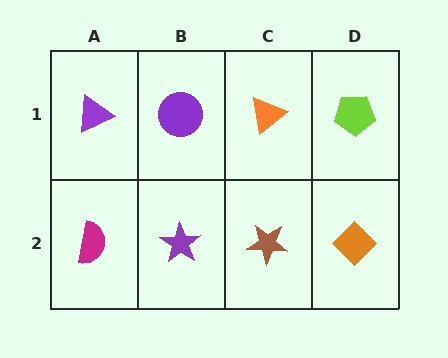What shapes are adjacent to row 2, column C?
An orange triangle (row 1, column C), a purple star (row 2, column B), an orange diamond (row 2, column D).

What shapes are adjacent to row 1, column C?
A brown star (row 2, column C), a purple circle (row 1, column B), a lime pentagon (row 1, column D).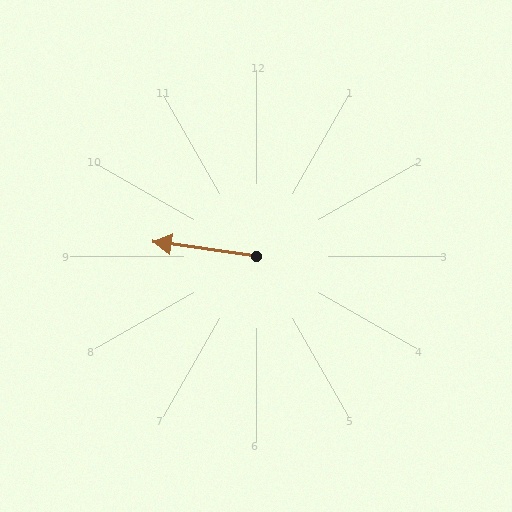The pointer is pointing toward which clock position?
Roughly 9 o'clock.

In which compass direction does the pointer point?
West.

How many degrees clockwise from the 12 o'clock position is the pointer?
Approximately 278 degrees.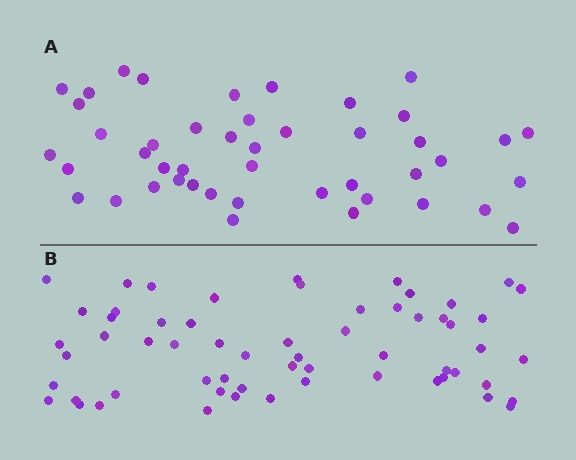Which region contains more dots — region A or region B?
Region B (the bottom region) has more dots.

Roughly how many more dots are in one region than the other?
Region B has approximately 15 more dots than region A.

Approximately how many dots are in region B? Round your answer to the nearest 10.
About 60 dots.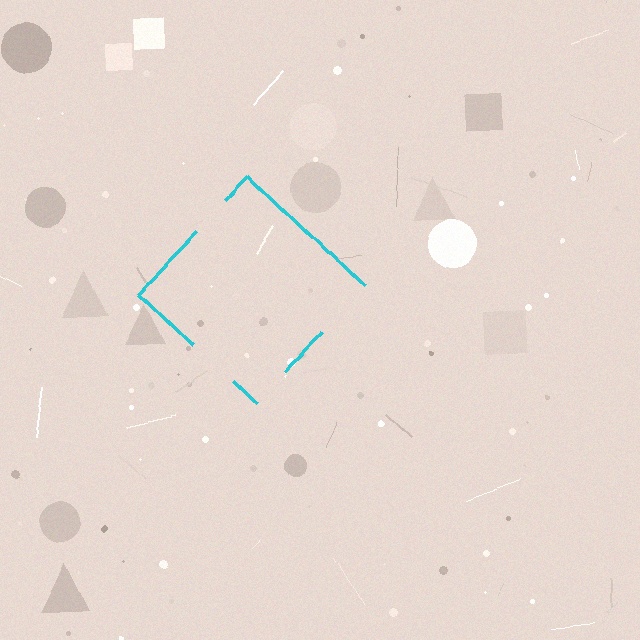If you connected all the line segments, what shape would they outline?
They would outline a diamond.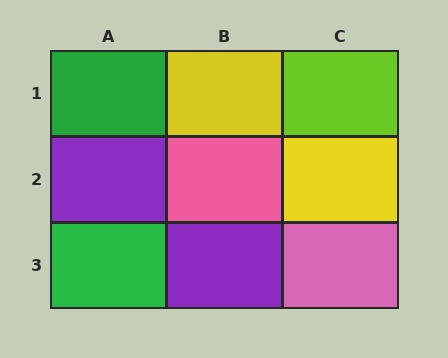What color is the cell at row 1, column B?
Yellow.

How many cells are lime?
1 cell is lime.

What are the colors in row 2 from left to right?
Purple, pink, yellow.